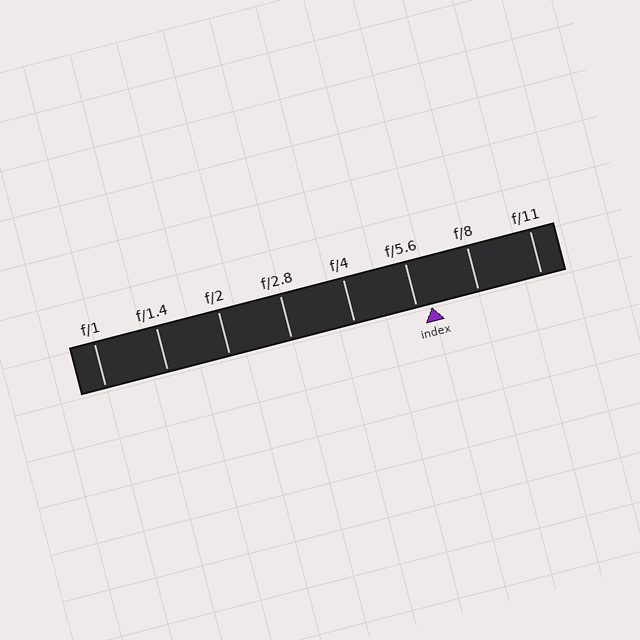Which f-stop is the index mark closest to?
The index mark is closest to f/5.6.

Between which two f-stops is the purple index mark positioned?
The index mark is between f/5.6 and f/8.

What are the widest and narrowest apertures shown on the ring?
The widest aperture shown is f/1 and the narrowest is f/11.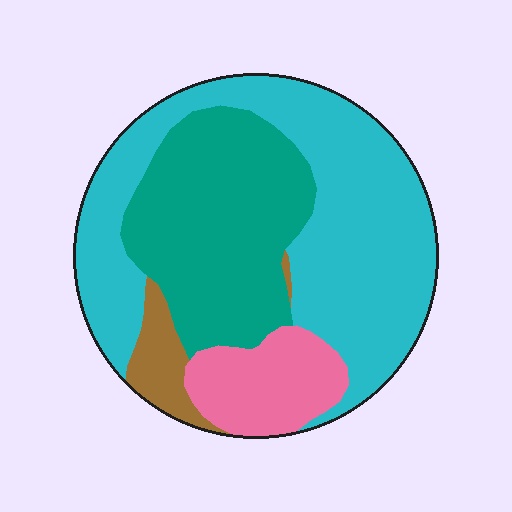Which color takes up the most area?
Cyan, at roughly 50%.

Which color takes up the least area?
Brown, at roughly 5%.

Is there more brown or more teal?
Teal.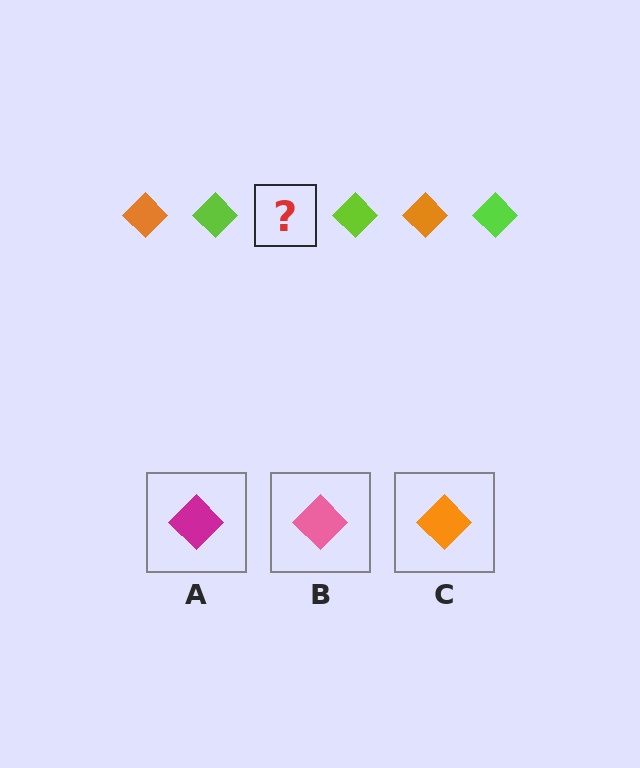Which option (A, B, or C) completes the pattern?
C.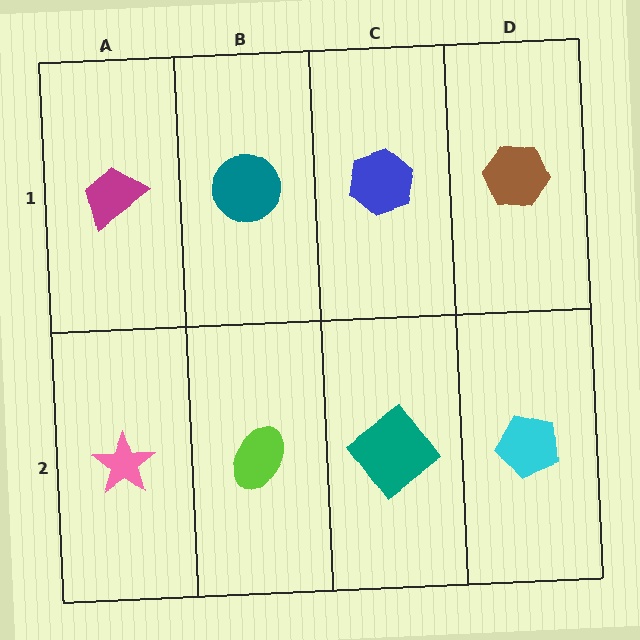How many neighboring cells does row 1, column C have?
3.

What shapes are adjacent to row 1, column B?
A lime ellipse (row 2, column B), a magenta trapezoid (row 1, column A), a blue hexagon (row 1, column C).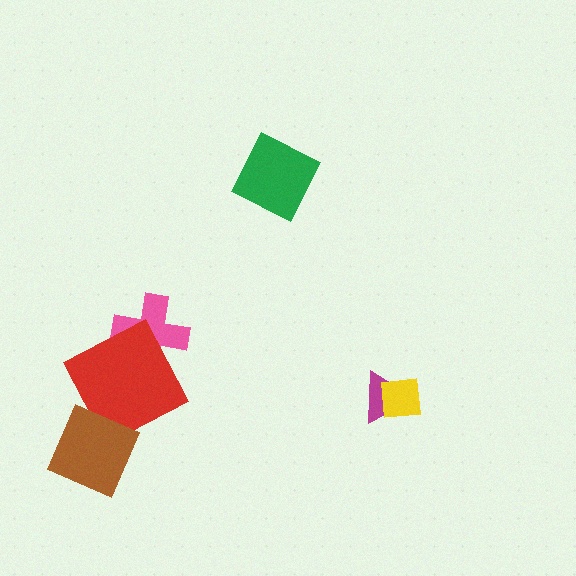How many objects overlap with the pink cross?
1 object overlaps with the pink cross.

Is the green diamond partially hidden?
No, no other shape covers it.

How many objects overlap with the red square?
1 object overlaps with the red square.